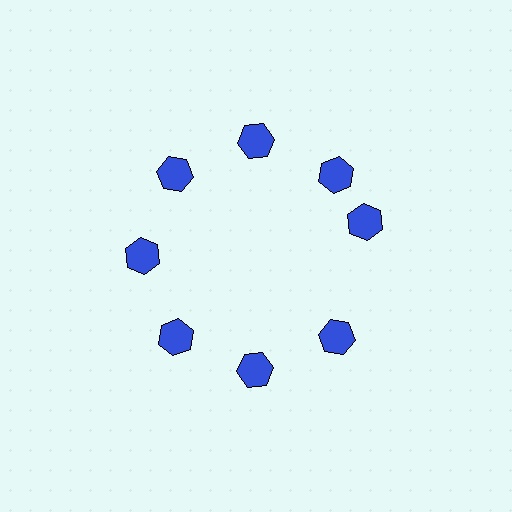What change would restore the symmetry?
The symmetry would be restored by rotating it back into even spacing with its neighbors so that all 8 hexagons sit at equal angles and equal distance from the center.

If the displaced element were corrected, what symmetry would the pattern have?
It would have 8-fold rotational symmetry — the pattern would map onto itself every 45 degrees.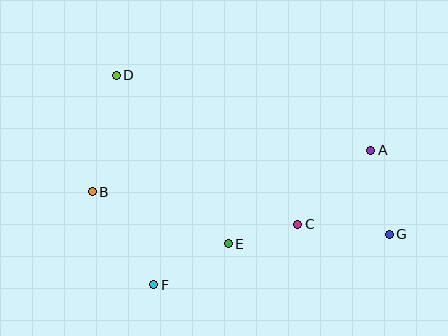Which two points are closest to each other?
Points C and E are closest to each other.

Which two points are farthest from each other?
Points D and G are farthest from each other.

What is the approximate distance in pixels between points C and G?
The distance between C and G is approximately 92 pixels.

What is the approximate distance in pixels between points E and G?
The distance between E and G is approximately 161 pixels.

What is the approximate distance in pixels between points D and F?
The distance between D and F is approximately 213 pixels.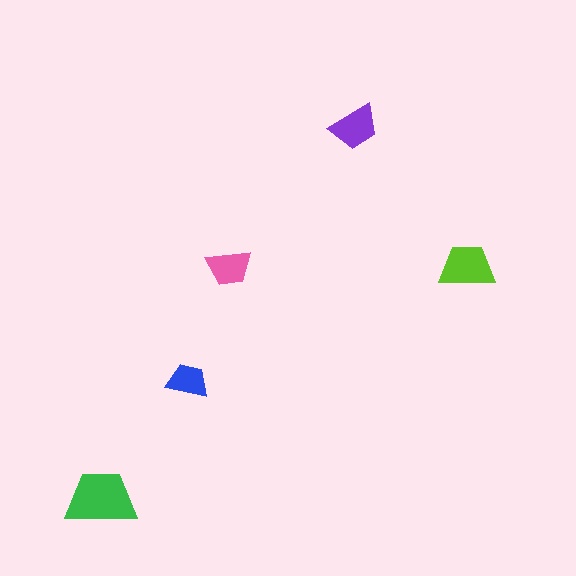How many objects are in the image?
There are 5 objects in the image.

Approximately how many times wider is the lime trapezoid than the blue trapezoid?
About 1.5 times wider.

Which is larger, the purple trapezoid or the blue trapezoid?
The purple one.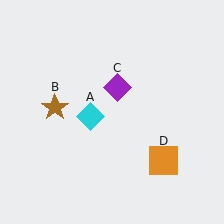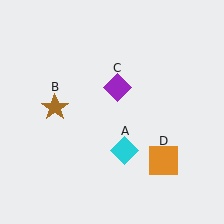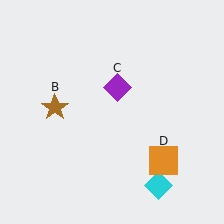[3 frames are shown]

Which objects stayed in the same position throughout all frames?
Brown star (object B) and purple diamond (object C) and orange square (object D) remained stationary.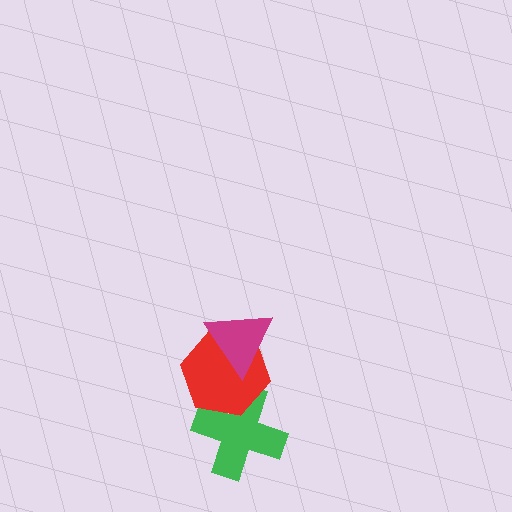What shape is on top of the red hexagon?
The magenta triangle is on top of the red hexagon.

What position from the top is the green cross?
The green cross is 3rd from the top.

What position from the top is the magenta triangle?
The magenta triangle is 1st from the top.